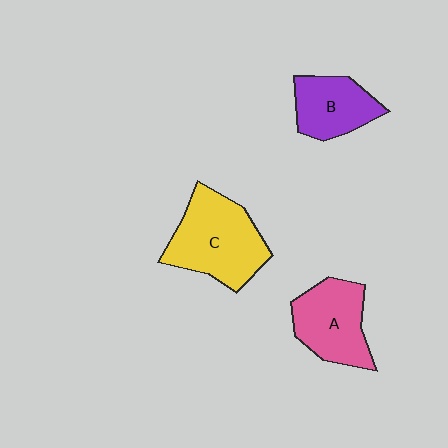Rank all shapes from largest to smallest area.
From largest to smallest: C (yellow), A (pink), B (purple).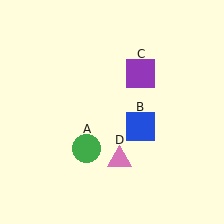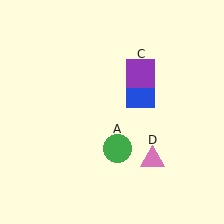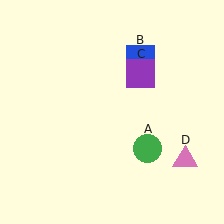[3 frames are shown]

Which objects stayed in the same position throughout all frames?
Purple square (object C) remained stationary.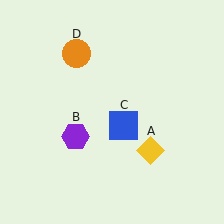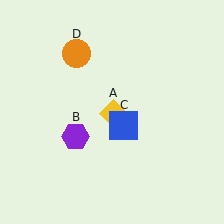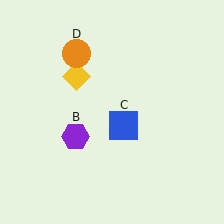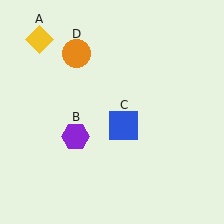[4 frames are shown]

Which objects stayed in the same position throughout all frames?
Purple hexagon (object B) and blue square (object C) and orange circle (object D) remained stationary.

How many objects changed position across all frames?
1 object changed position: yellow diamond (object A).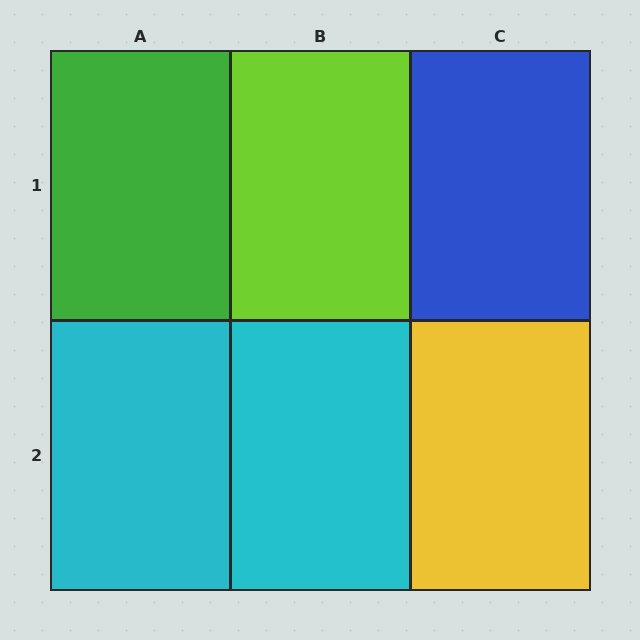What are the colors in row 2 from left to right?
Cyan, cyan, yellow.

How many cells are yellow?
1 cell is yellow.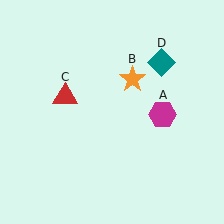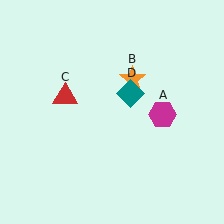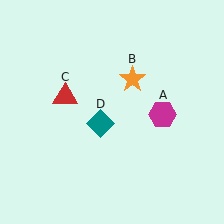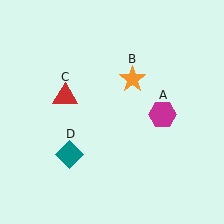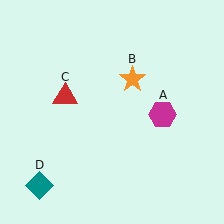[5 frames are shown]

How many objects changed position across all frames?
1 object changed position: teal diamond (object D).